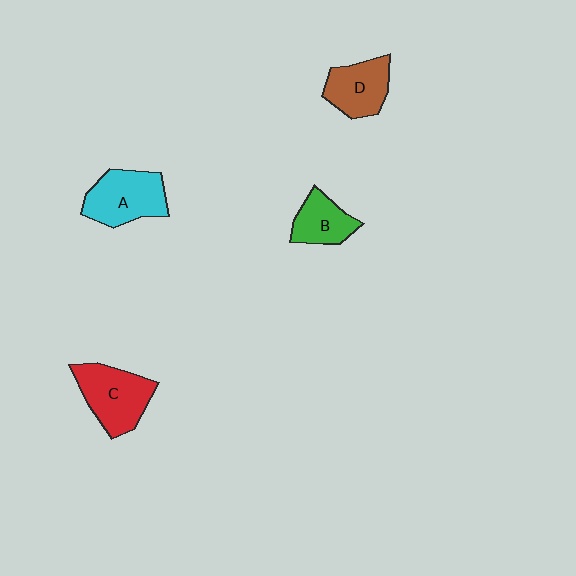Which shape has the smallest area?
Shape B (green).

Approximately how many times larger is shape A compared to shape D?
Approximately 1.2 times.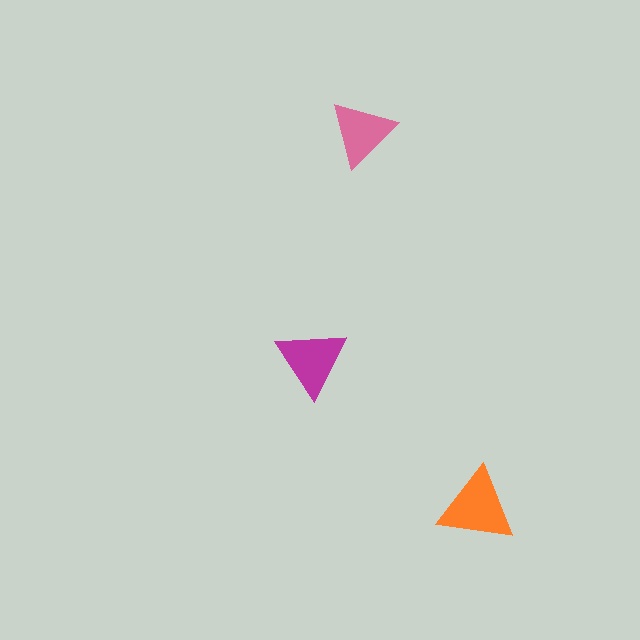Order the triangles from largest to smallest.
the orange one, the magenta one, the pink one.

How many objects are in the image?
There are 3 objects in the image.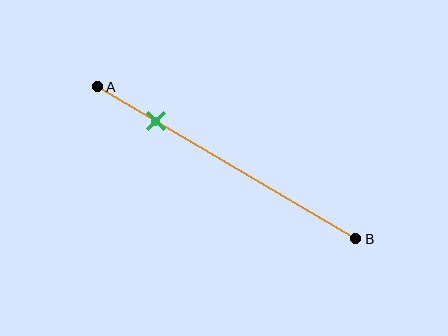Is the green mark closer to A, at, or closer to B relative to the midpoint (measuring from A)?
The green mark is closer to point A than the midpoint of segment AB.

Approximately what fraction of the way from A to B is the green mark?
The green mark is approximately 25% of the way from A to B.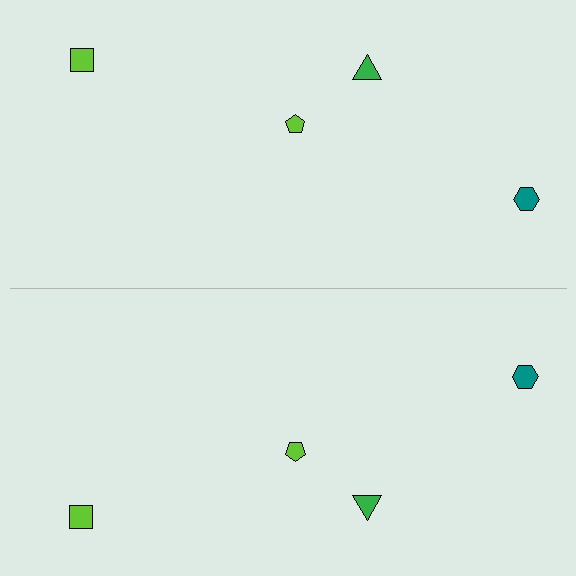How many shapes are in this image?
There are 8 shapes in this image.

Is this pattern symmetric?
Yes, this pattern has bilateral (reflection) symmetry.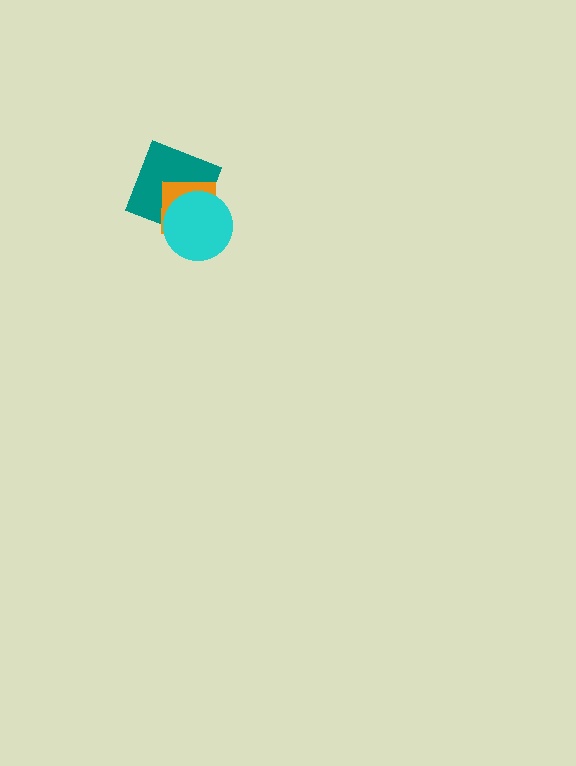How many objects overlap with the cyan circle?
2 objects overlap with the cyan circle.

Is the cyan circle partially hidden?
No, no other shape covers it.